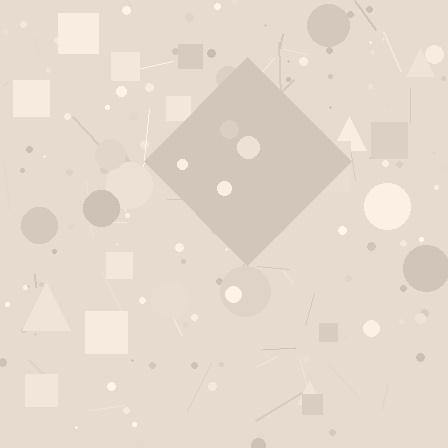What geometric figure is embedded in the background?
A diamond is embedded in the background.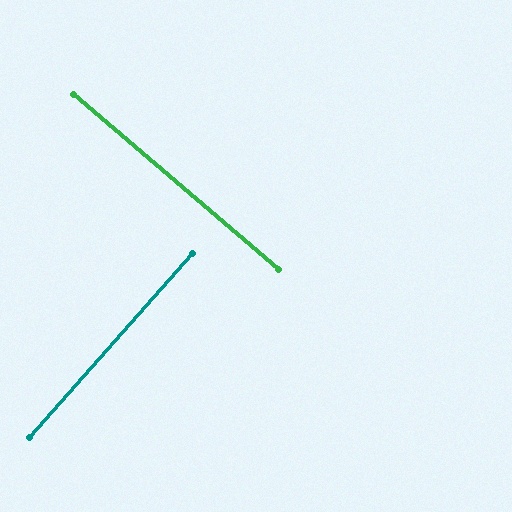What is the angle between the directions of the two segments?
Approximately 89 degrees.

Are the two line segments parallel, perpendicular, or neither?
Perpendicular — they meet at approximately 89°.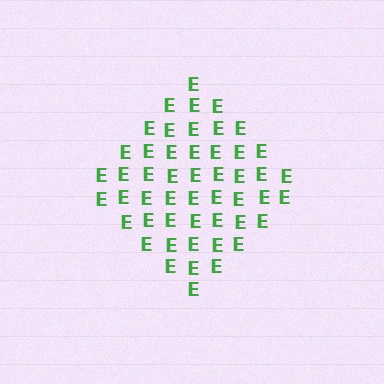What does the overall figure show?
The overall figure shows a diamond.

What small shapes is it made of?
It is made of small letter E's.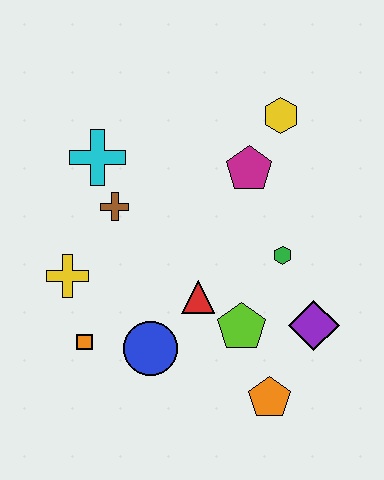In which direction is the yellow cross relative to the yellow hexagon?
The yellow cross is to the left of the yellow hexagon.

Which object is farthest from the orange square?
The yellow hexagon is farthest from the orange square.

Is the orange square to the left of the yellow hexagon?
Yes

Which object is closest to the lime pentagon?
The red triangle is closest to the lime pentagon.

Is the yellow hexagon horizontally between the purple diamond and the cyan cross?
Yes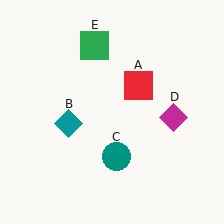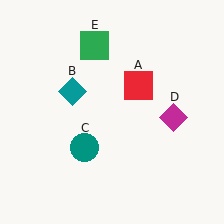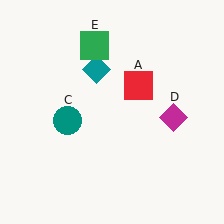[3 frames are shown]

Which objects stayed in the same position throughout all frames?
Red square (object A) and magenta diamond (object D) and green square (object E) remained stationary.